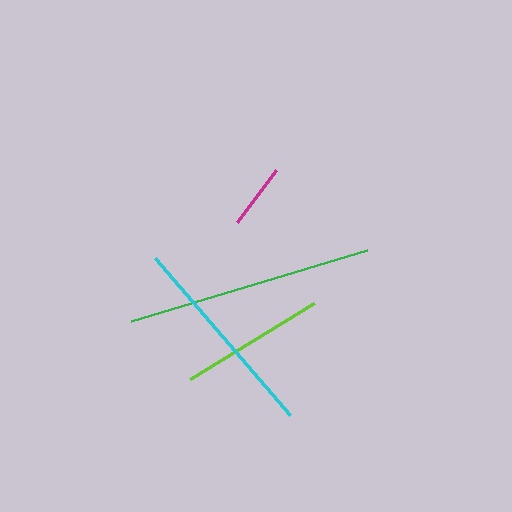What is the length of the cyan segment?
The cyan segment is approximately 207 pixels long.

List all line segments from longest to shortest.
From longest to shortest: green, cyan, lime, magenta.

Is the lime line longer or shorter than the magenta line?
The lime line is longer than the magenta line.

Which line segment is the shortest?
The magenta line is the shortest at approximately 66 pixels.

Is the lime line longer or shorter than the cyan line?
The cyan line is longer than the lime line.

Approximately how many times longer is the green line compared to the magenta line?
The green line is approximately 3.7 times the length of the magenta line.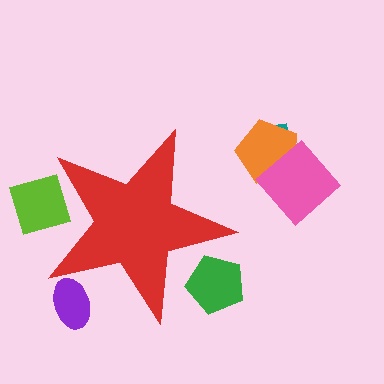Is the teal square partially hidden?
No, the teal square is fully visible.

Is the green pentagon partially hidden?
Yes, the green pentagon is partially hidden behind the red star.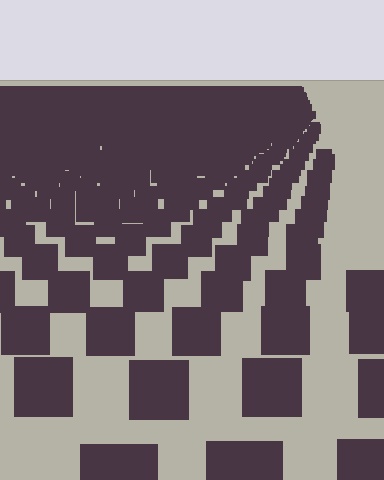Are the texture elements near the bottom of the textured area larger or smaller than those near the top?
Larger. Near the bottom, elements are closer to the viewer and appear at a bigger on-screen size.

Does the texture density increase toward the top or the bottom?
Density increases toward the top.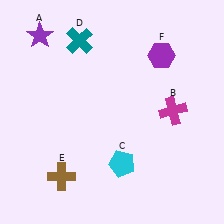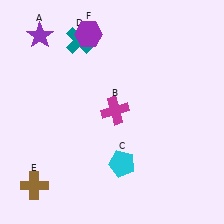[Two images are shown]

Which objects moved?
The objects that moved are: the magenta cross (B), the brown cross (E), the purple hexagon (F).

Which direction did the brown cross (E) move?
The brown cross (E) moved left.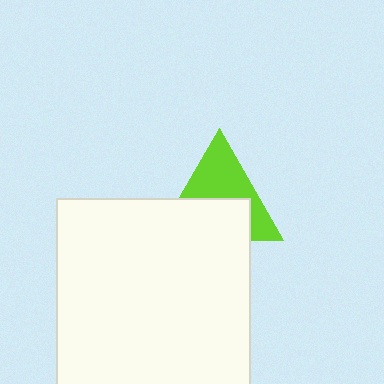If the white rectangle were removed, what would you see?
You would see the complete lime triangle.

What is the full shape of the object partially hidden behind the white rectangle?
The partially hidden object is a lime triangle.